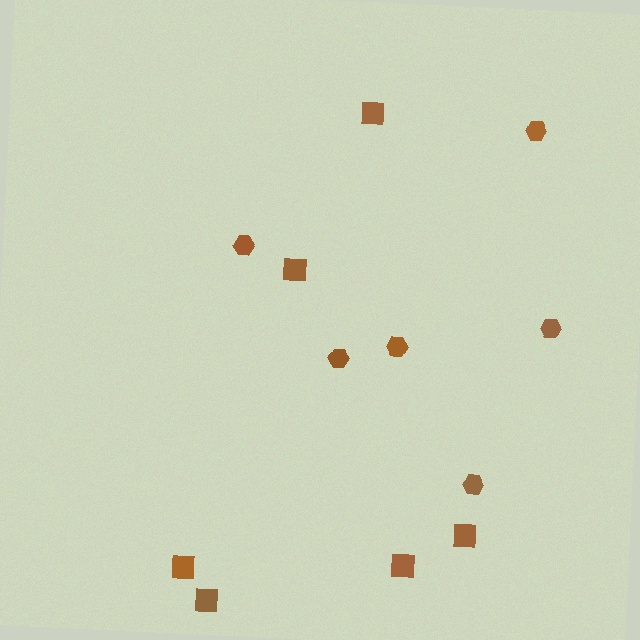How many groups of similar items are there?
There are 2 groups: one group of squares (6) and one group of hexagons (6).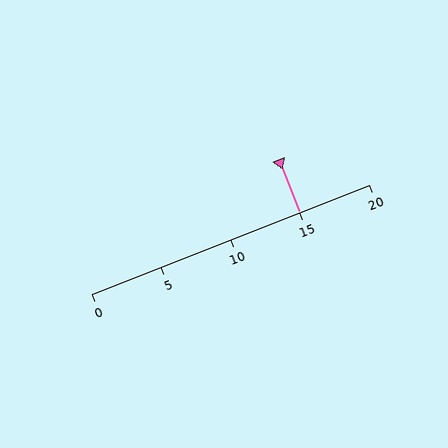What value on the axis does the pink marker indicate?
The marker indicates approximately 15.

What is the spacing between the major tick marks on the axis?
The major ticks are spaced 5 apart.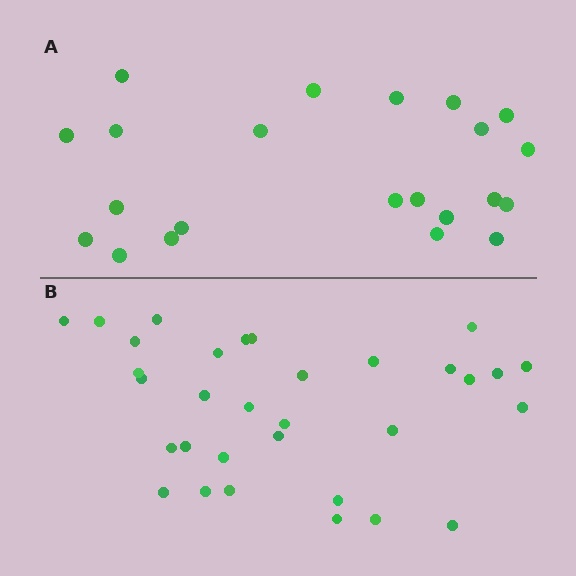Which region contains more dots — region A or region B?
Region B (the bottom region) has more dots.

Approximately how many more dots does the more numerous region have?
Region B has roughly 10 or so more dots than region A.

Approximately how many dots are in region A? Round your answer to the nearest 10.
About 20 dots. (The exact count is 22, which rounds to 20.)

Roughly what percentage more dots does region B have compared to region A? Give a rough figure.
About 45% more.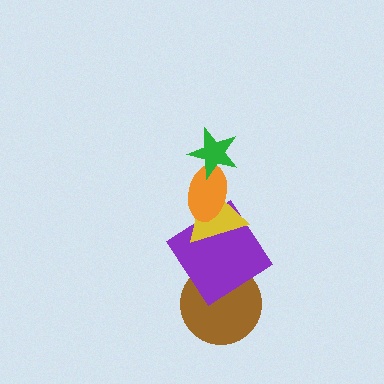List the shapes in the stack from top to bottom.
From top to bottom: the green star, the orange ellipse, the yellow triangle, the purple diamond, the brown circle.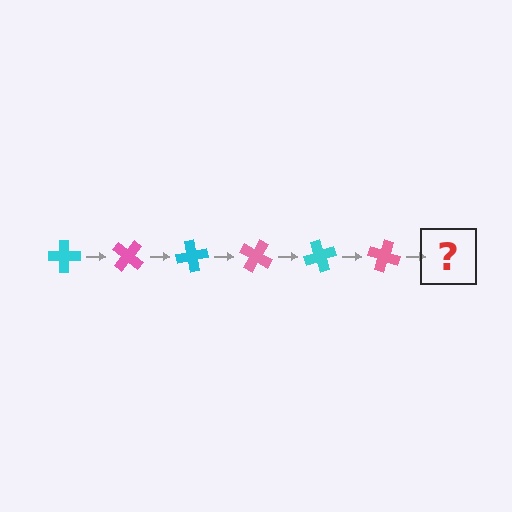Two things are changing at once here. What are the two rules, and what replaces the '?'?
The two rules are that it rotates 40 degrees each step and the color cycles through cyan and pink. The '?' should be a cyan cross, rotated 240 degrees from the start.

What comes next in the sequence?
The next element should be a cyan cross, rotated 240 degrees from the start.